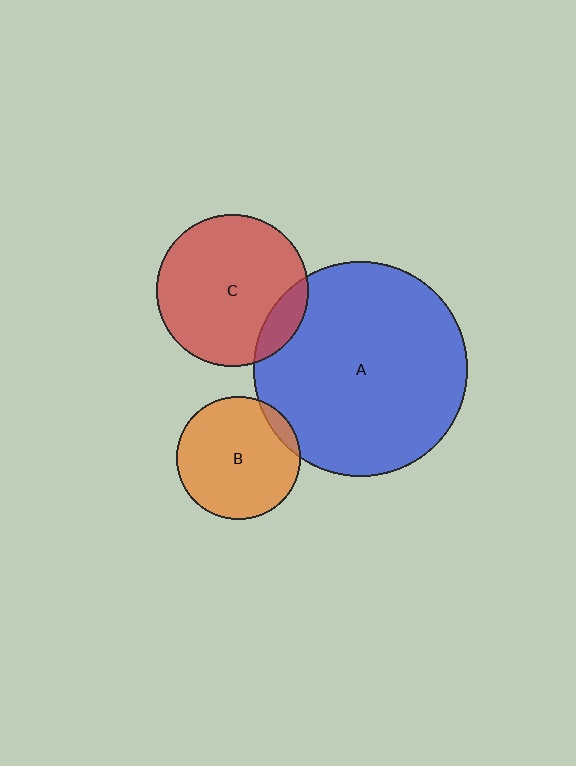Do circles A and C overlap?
Yes.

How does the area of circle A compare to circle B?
Approximately 3.0 times.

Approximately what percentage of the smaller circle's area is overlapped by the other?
Approximately 15%.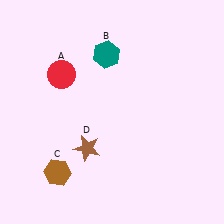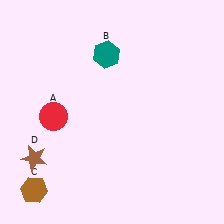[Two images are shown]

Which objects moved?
The objects that moved are: the red circle (A), the brown hexagon (C), the brown star (D).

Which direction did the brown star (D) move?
The brown star (D) moved left.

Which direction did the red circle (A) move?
The red circle (A) moved down.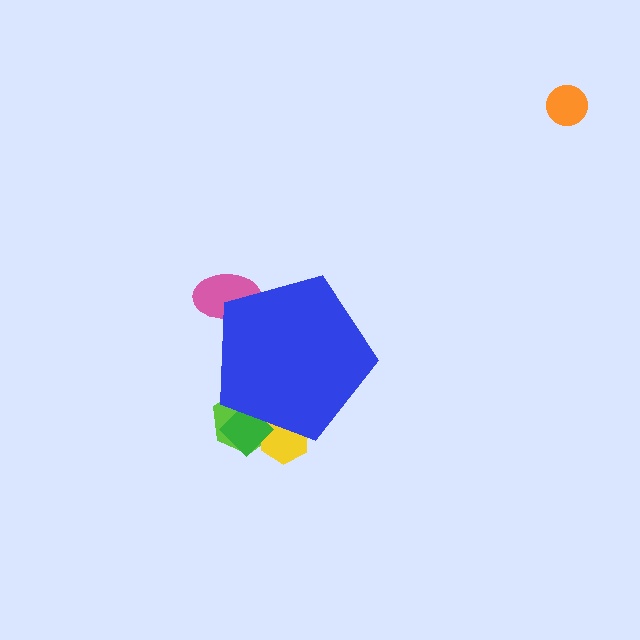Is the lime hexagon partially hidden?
Yes, the lime hexagon is partially hidden behind the blue pentagon.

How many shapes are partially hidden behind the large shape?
4 shapes are partially hidden.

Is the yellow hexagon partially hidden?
Yes, the yellow hexagon is partially hidden behind the blue pentagon.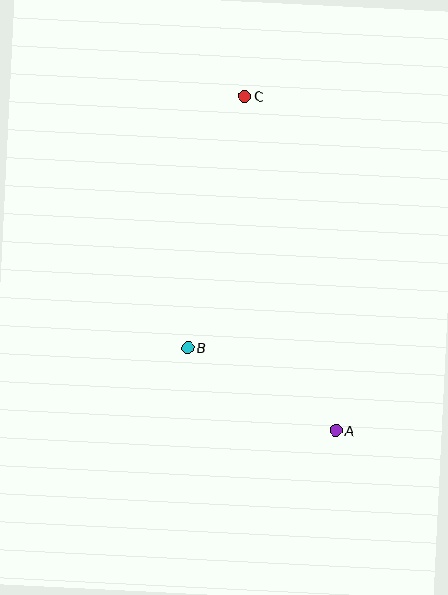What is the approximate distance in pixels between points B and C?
The distance between B and C is approximately 258 pixels.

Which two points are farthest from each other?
Points A and C are farthest from each other.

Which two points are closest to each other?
Points A and B are closest to each other.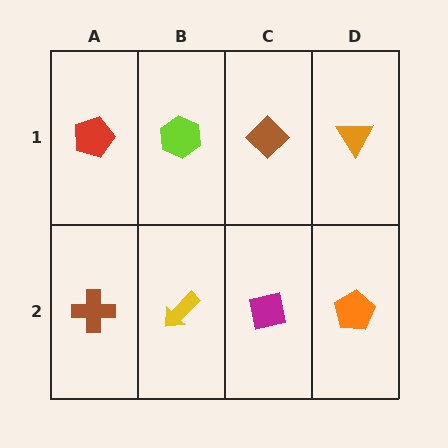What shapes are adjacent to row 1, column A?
A brown cross (row 2, column A), a lime hexagon (row 1, column B).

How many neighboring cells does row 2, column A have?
2.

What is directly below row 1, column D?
An orange pentagon.